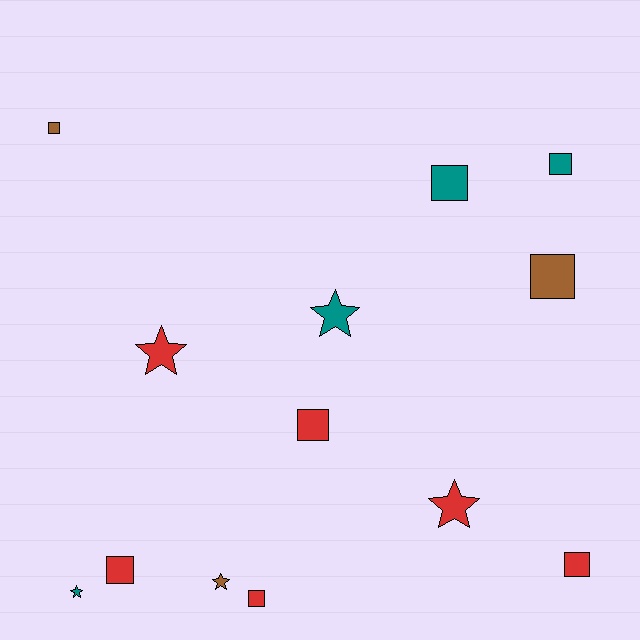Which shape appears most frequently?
Square, with 8 objects.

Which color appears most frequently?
Red, with 6 objects.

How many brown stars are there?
There is 1 brown star.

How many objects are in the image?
There are 13 objects.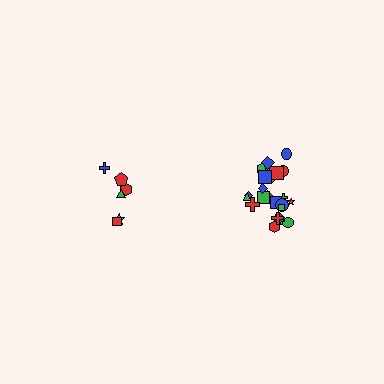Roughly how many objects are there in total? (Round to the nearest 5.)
Roughly 30 objects in total.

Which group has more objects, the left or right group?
The right group.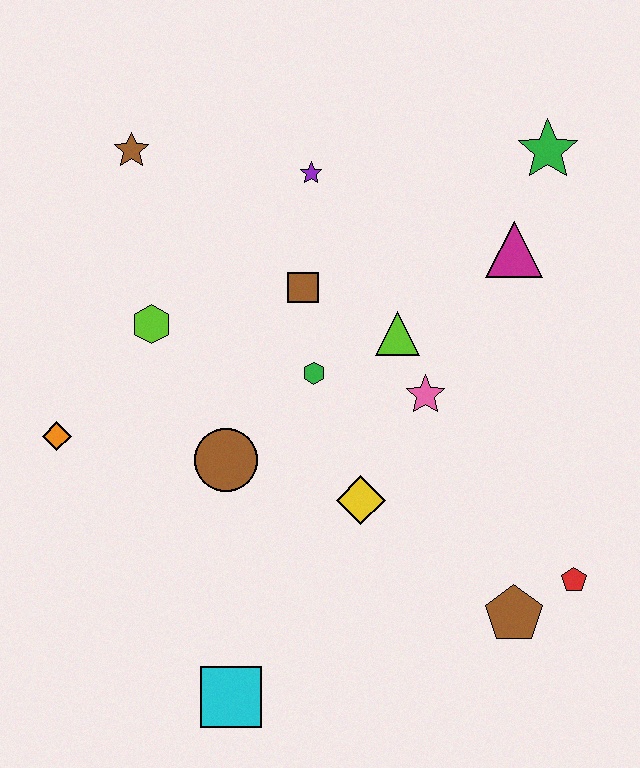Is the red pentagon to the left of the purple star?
No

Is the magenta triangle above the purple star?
No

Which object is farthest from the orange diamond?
The green star is farthest from the orange diamond.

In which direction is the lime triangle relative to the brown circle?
The lime triangle is to the right of the brown circle.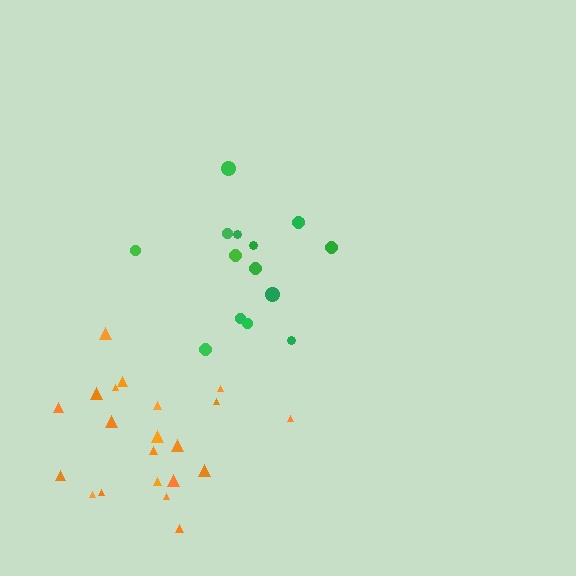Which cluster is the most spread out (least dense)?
Green.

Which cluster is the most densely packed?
Orange.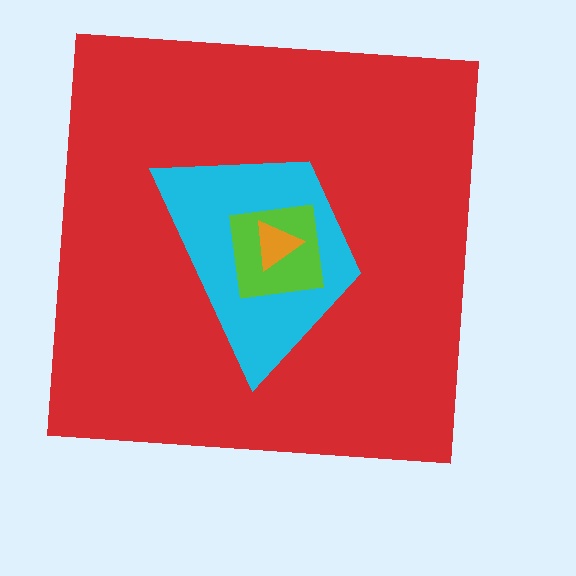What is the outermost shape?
The red square.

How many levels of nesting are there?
4.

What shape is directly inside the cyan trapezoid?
The lime square.